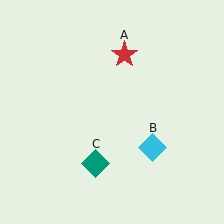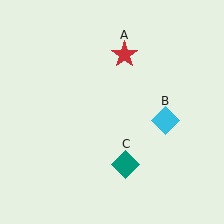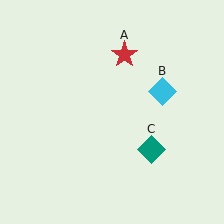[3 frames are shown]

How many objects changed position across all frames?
2 objects changed position: cyan diamond (object B), teal diamond (object C).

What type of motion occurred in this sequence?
The cyan diamond (object B), teal diamond (object C) rotated counterclockwise around the center of the scene.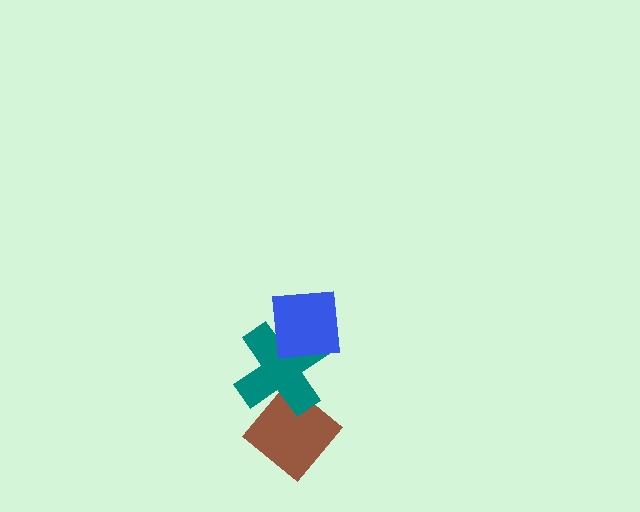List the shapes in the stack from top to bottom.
From top to bottom: the blue square, the teal cross, the brown diamond.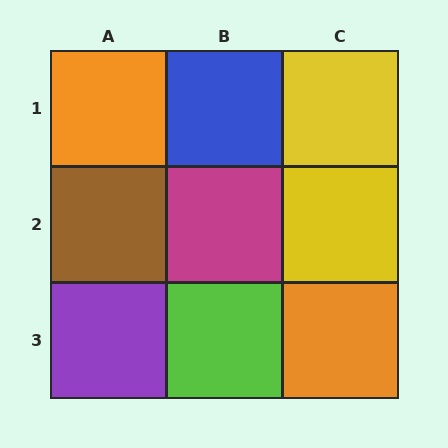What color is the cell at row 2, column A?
Brown.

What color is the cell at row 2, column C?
Yellow.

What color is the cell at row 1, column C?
Yellow.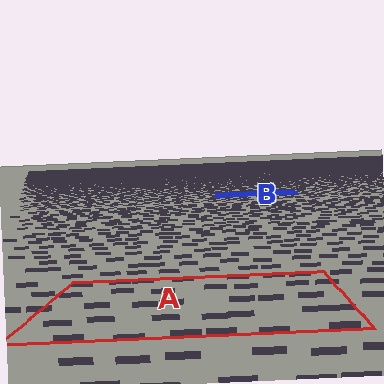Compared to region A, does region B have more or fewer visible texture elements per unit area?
Region B has more texture elements per unit area — they are packed more densely because it is farther away.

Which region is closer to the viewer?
Region A is closer. The texture elements there are larger and more spread out.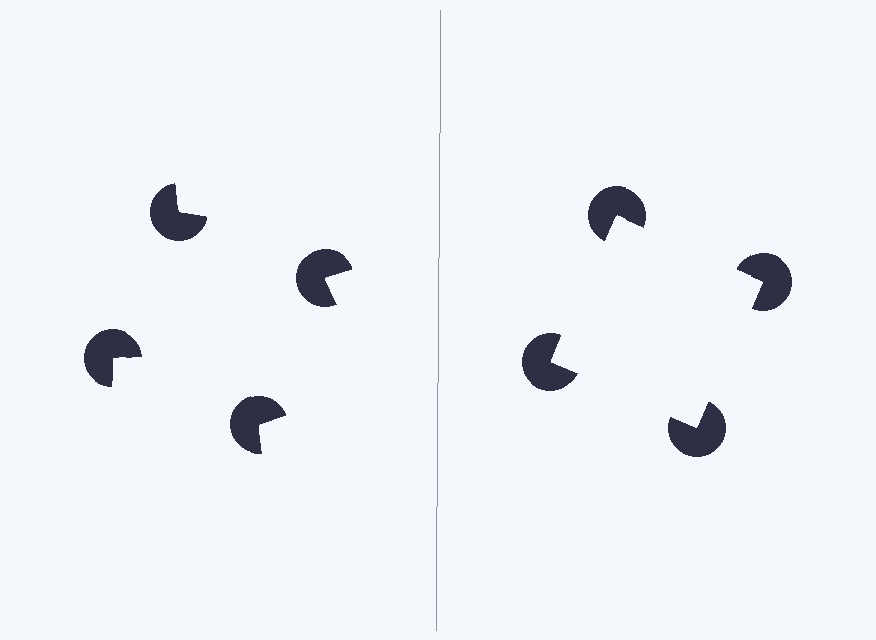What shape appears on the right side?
An illusory square.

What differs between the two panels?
The pac-man discs are positioned identically on both sides; only the wedge orientations differ. On the right they align to a square; on the left they are misaligned.